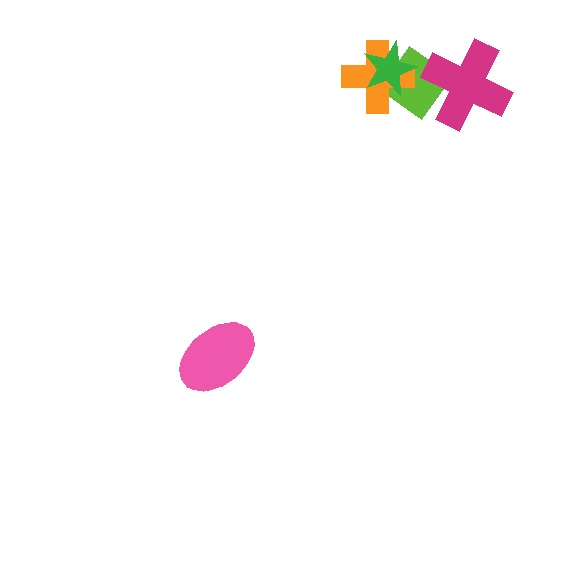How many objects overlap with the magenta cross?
1 object overlaps with the magenta cross.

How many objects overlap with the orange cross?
2 objects overlap with the orange cross.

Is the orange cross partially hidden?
Yes, it is partially covered by another shape.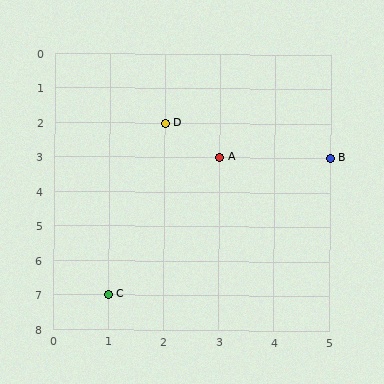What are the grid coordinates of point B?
Point B is at grid coordinates (5, 3).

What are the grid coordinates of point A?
Point A is at grid coordinates (3, 3).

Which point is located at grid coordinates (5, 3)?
Point B is at (5, 3).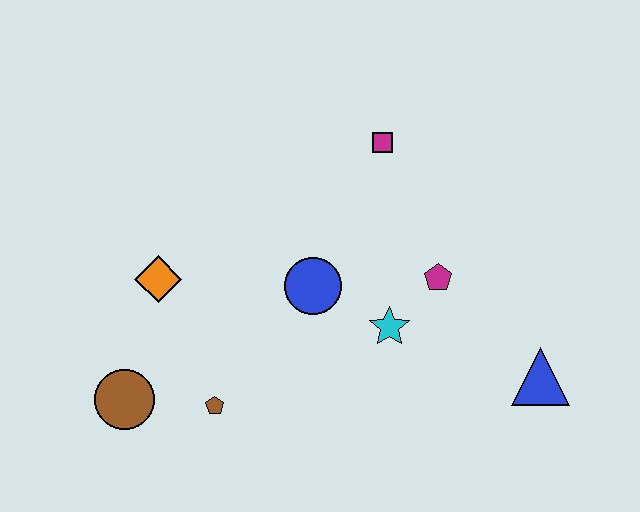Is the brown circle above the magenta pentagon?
No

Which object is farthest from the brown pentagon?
The blue triangle is farthest from the brown pentagon.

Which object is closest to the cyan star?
The magenta pentagon is closest to the cyan star.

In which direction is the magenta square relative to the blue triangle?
The magenta square is above the blue triangle.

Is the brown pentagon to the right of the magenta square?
No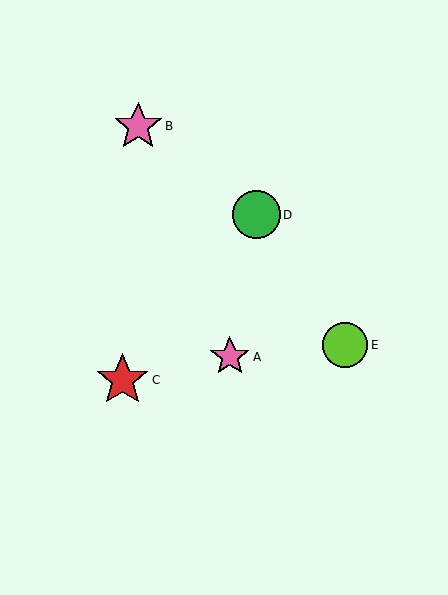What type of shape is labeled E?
Shape E is a lime circle.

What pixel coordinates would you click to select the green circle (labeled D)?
Click at (256, 215) to select the green circle D.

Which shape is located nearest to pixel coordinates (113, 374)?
The red star (labeled C) at (122, 380) is nearest to that location.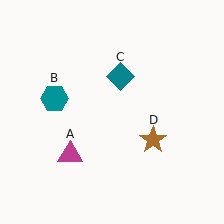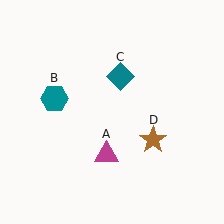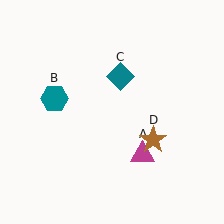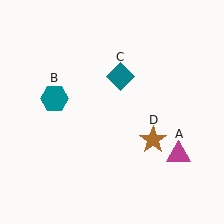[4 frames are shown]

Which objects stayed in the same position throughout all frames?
Teal hexagon (object B) and teal diamond (object C) and brown star (object D) remained stationary.